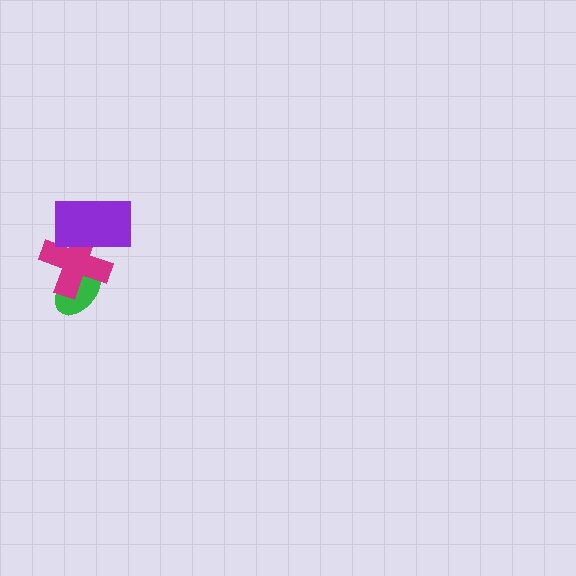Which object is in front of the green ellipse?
The magenta cross is in front of the green ellipse.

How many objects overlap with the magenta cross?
2 objects overlap with the magenta cross.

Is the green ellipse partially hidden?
Yes, it is partially covered by another shape.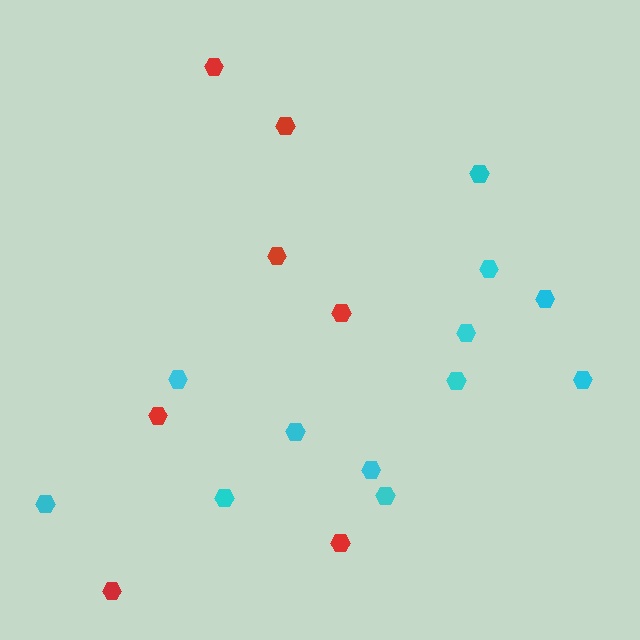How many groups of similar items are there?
There are 2 groups: one group of cyan hexagons (12) and one group of red hexagons (7).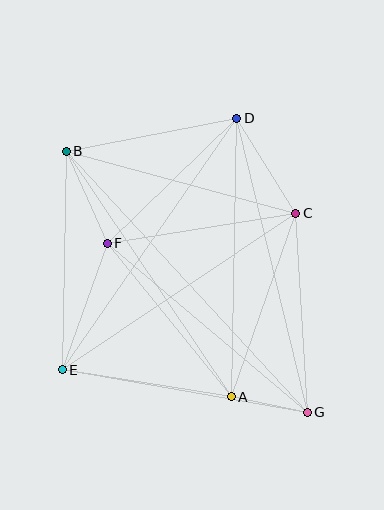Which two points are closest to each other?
Points A and G are closest to each other.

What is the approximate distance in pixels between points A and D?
The distance between A and D is approximately 279 pixels.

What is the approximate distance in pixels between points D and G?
The distance between D and G is approximately 302 pixels.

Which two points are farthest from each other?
Points B and G are farthest from each other.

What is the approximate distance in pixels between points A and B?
The distance between A and B is approximately 296 pixels.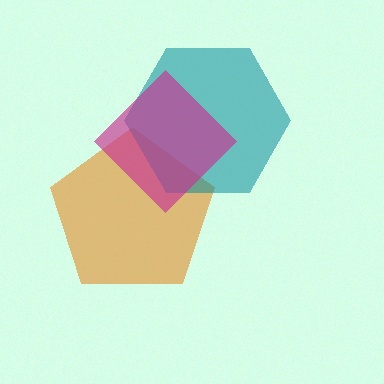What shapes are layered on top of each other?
The layered shapes are: an orange pentagon, a teal hexagon, a magenta diamond.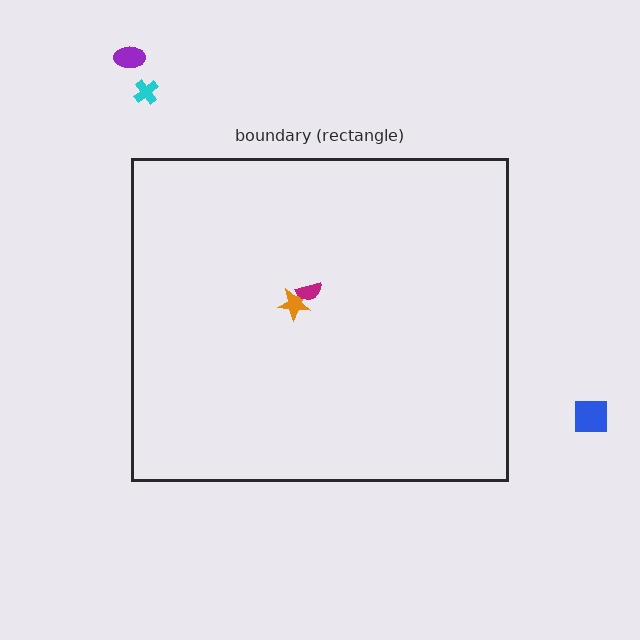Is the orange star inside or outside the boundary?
Inside.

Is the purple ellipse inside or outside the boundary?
Outside.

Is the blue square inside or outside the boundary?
Outside.